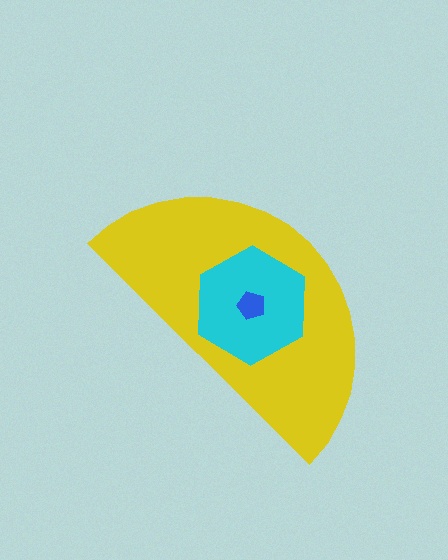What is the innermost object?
The blue pentagon.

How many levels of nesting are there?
3.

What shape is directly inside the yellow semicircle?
The cyan hexagon.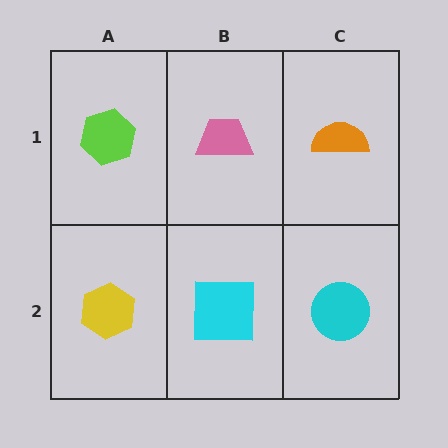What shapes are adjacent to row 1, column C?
A cyan circle (row 2, column C), a pink trapezoid (row 1, column B).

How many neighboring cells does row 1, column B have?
3.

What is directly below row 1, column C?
A cyan circle.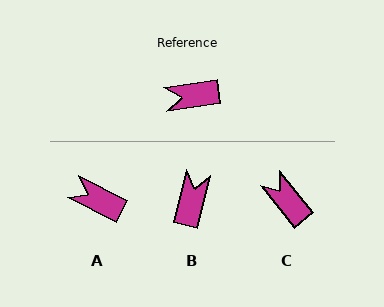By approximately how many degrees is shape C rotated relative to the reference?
Approximately 60 degrees clockwise.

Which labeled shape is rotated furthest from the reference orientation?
B, about 112 degrees away.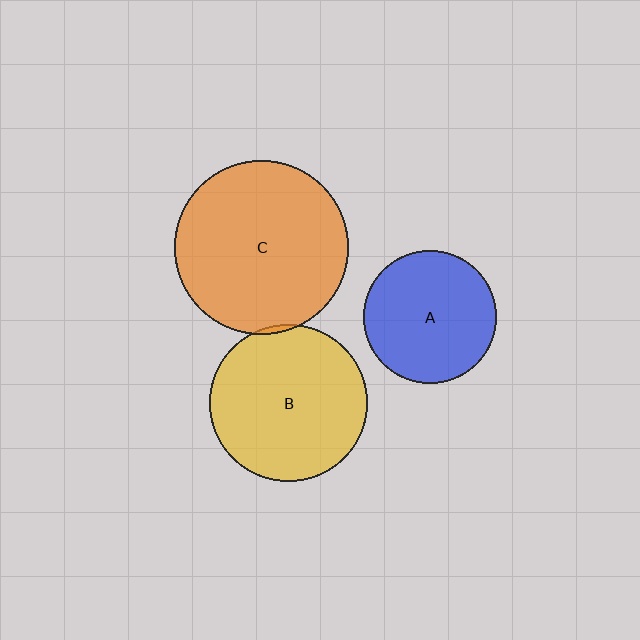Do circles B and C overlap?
Yes.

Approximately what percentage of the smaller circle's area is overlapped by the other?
Approximately 5%.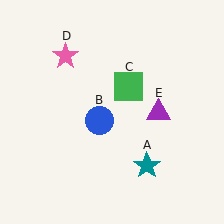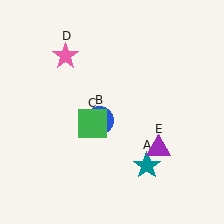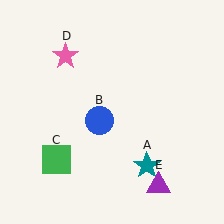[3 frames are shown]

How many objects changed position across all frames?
2 objects changed position: green square (object C), purple triangle (object E).